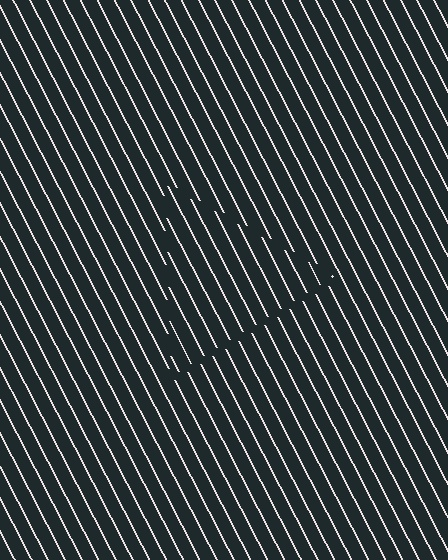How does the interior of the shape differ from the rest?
The interior of the shape contains the same grating, shifted by half a period — the contour is defined by the phase discontinuity where line-ends from the inner and outer gratings abut.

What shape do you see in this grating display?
An illusory triangle. The interior of the shape contains the same grating, shifted by half a period — the contour is defined by the phase discontinuity where line-ends from the inner and outer gratings abut.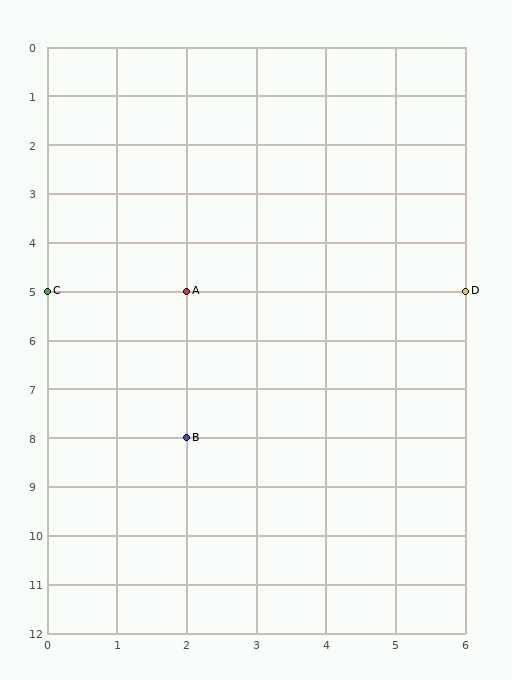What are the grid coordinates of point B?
Point B is at grid coordinates (2, 8).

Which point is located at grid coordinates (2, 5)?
Point A is at (2, 5).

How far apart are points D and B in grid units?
Points D and B are 4 columns and 3 rows apart (about 5.0 grid units diagonally).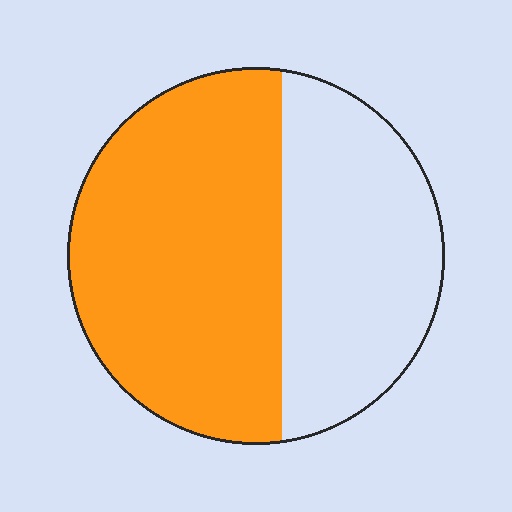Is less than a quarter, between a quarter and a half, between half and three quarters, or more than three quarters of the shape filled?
Between half and three quarters.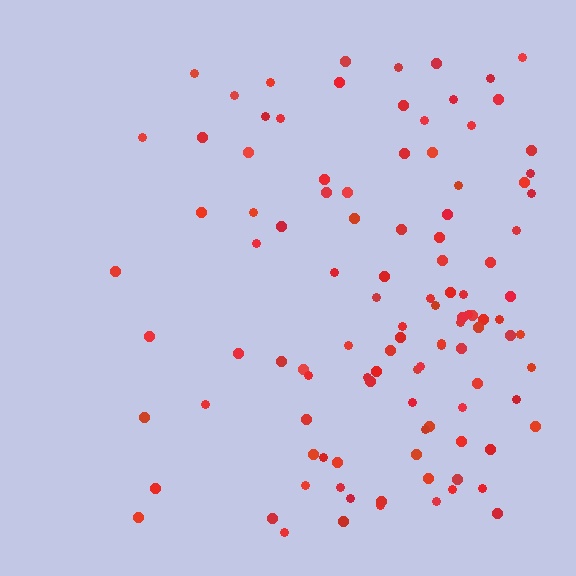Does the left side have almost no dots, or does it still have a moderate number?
Still a moderate number, just noticeably fewer than the right.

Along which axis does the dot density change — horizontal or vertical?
Horizontal.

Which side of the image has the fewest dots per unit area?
The left.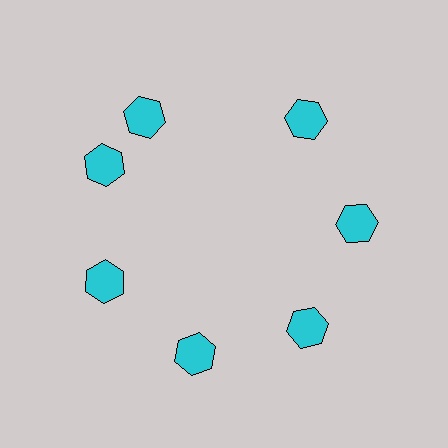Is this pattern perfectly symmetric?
No. The 7 cyan hexagons are arranged in a ring, but one element near the 12 o'clock position is rotated out of alignment along the ring, breaking the 7-fold rotational symmetry.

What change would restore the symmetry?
The symmetry would be restored by rotating it back into even spacing with its neighbors so that all 7 hexagons sit at equal angles and equal distance from the center.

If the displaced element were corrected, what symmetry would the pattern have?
It would have 7-fold rotational symmetry — the pattern would map onto itself every 51 degrees.